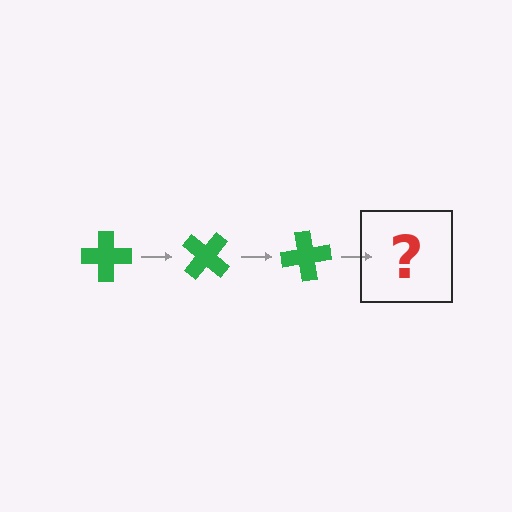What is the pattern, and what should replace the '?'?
The pattern is that the cross rotates 40 degrees each step. The '?' should be a green cross rotated 120 degrees.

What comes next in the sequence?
The next element should be a green cross rotated 120 degrees.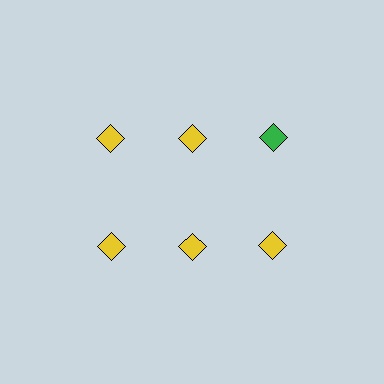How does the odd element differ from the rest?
It has a different color: green instead of yellow.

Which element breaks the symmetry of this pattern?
The green diamond in the top row, center column breaks the symmetry. All other shapes are yellow diamonds.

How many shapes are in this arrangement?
There are 6 shapes arranged in a grid pattern.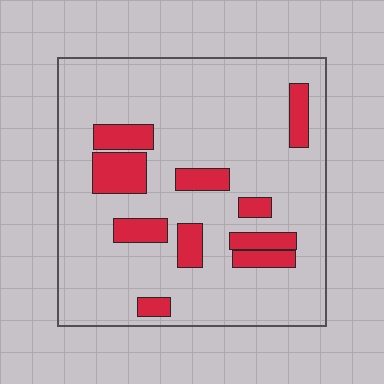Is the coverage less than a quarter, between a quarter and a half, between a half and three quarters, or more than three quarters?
Less than a quarter.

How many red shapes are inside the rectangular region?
10.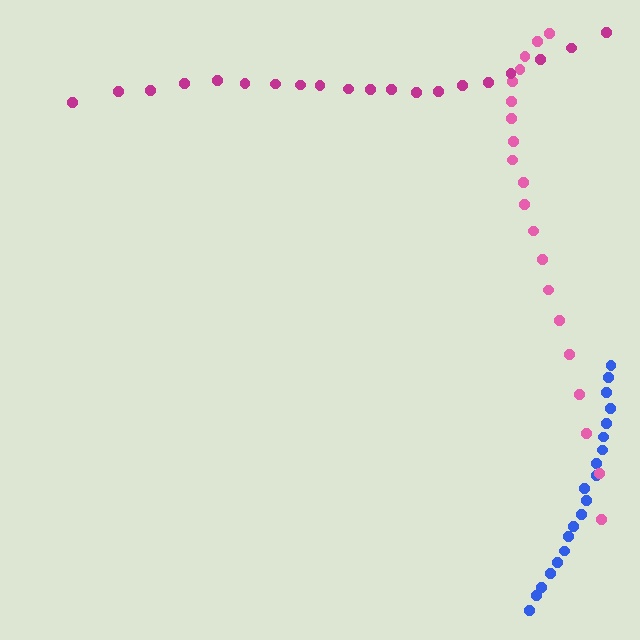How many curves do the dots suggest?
There are 3 distinct paths.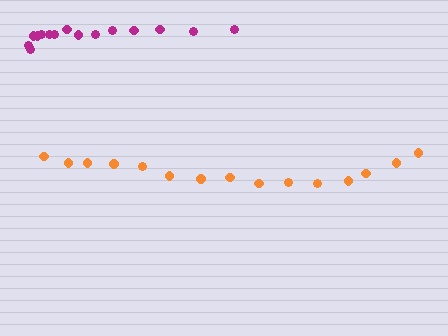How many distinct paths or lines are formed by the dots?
There are 2 distinct paths.